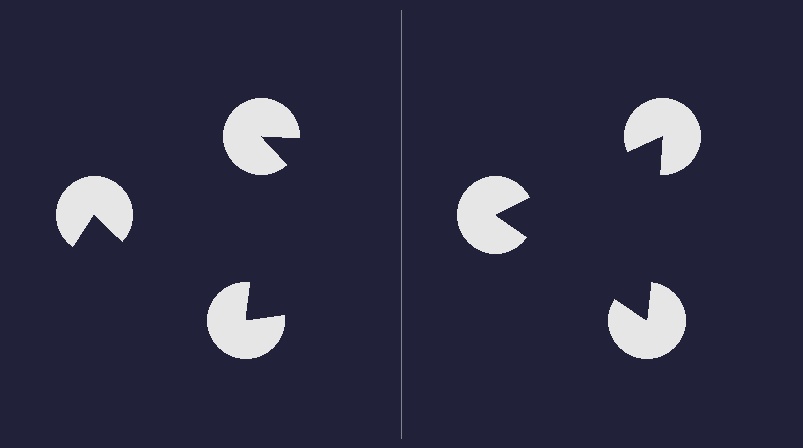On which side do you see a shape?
An illusory triangle appears on the right side. On the left side the wedge cuts are rotated, so no coherent shape forms.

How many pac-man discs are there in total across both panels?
6 — 3 on each side.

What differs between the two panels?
The pac-man discs are positioned identically on both sides; only the wedge orientations differ. On the right they align to a triangle; on the left they are misaligned.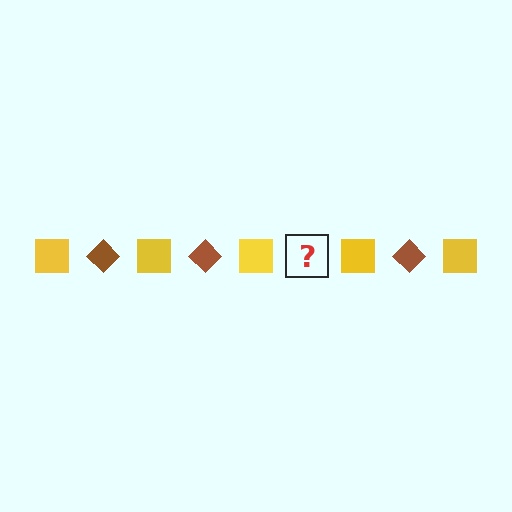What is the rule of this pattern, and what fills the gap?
The rule is that the pattern alternates between yellow square and brown diamond. The gap should be filled with a brown diamond.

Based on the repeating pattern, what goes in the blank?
The blank should be a brown diamond.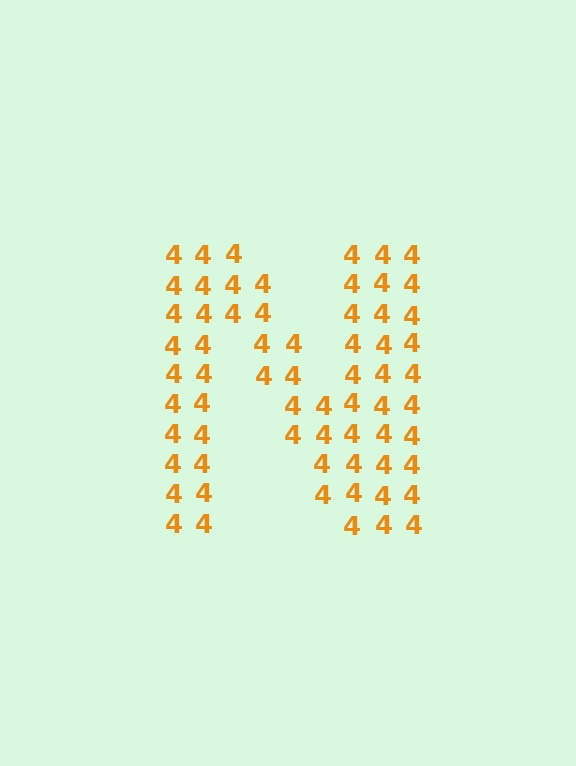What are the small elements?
The small elements are digit 4's.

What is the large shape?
The large shape is the letter N.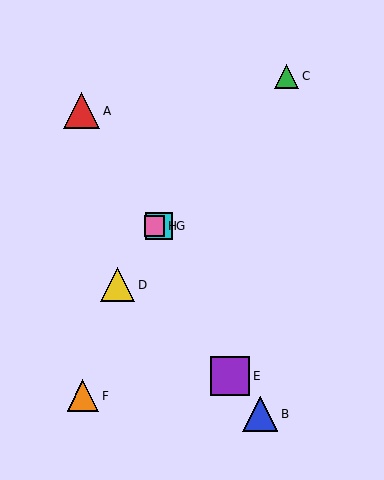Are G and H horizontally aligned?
Yes, both are at y≈226.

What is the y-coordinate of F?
Object F is at y≈396.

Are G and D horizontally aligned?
No, G is at y≈226 and D is at y≈285.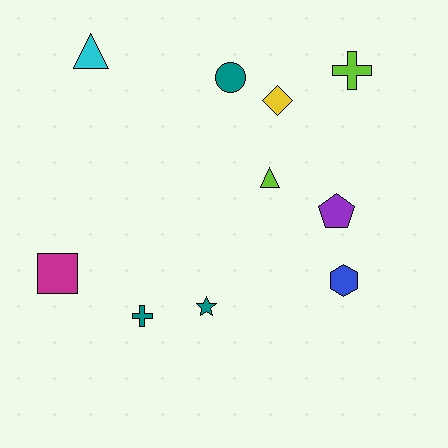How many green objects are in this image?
There are no green objects.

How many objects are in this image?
There are 10 objects.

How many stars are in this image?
There is 1 star.